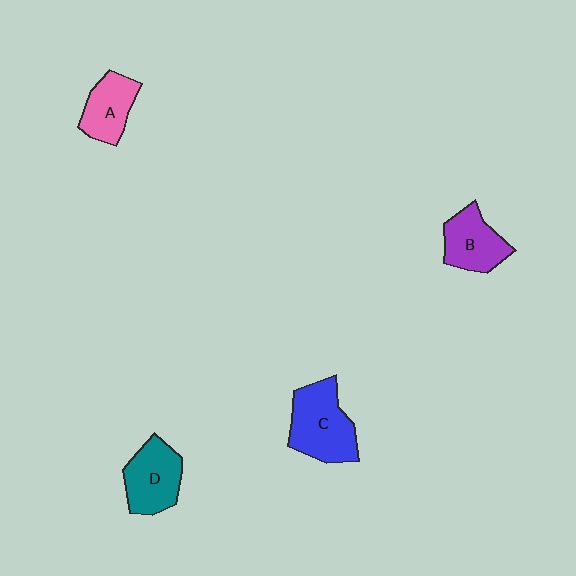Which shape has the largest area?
Shape C (blue).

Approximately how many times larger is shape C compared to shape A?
Approximately 1.5 times.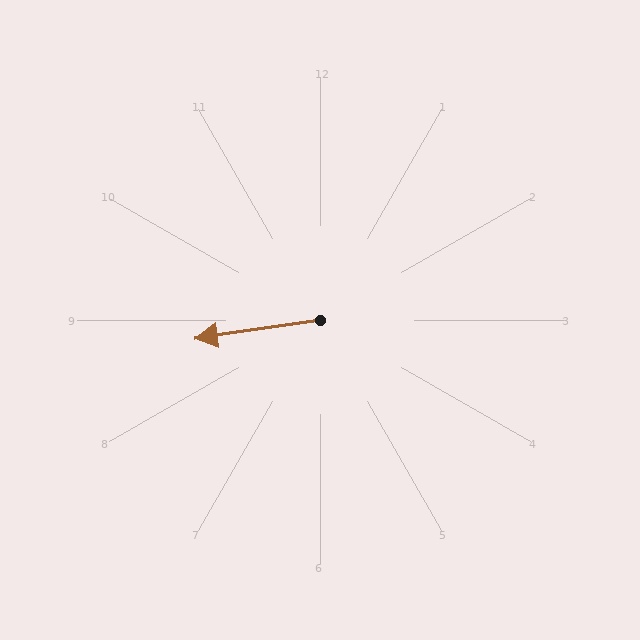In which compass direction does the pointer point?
West.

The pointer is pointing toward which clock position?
Roughly 9 o'clock.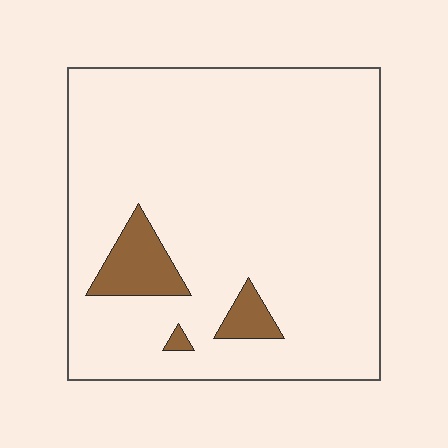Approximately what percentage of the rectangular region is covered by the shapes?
Approximately 10%.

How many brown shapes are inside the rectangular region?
3.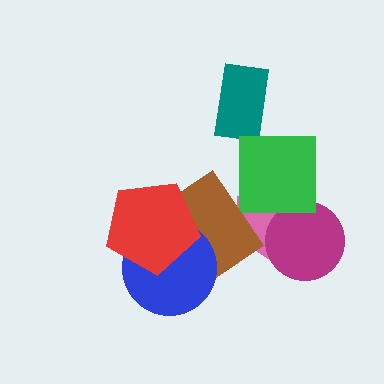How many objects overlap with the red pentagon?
2 objects overlap with the red pentagon.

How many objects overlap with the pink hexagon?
3 objects overlap with the pink hexagon.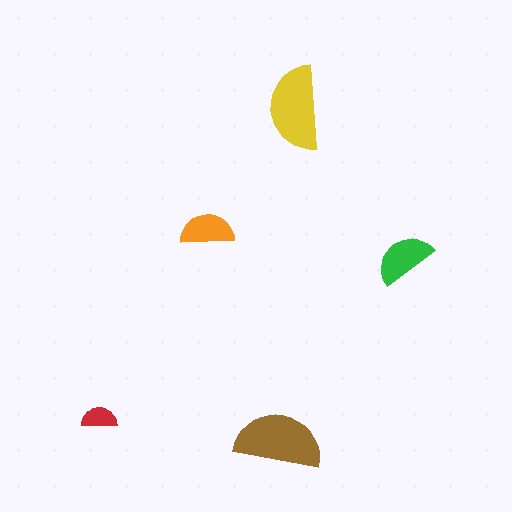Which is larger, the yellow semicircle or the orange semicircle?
The yellow one.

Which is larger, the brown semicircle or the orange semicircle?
The brown one.